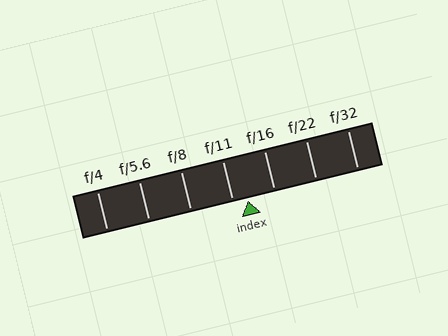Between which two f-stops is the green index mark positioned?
The index mark is between f/11 and f/16.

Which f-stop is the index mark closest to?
The index mark is closest to f/11.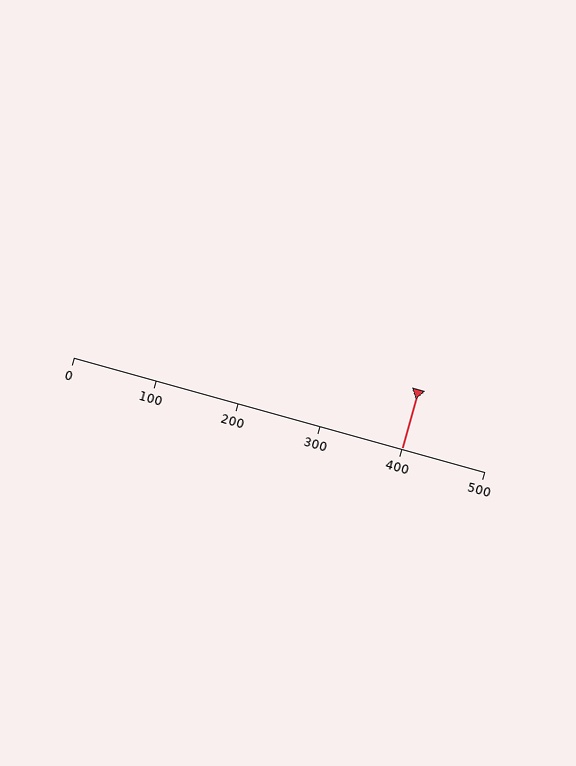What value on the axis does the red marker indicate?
The marker indicates approximately 400.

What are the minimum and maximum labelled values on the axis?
The axis runs from 0 to 500.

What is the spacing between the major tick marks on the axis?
The major ticks are spaced 100 apart.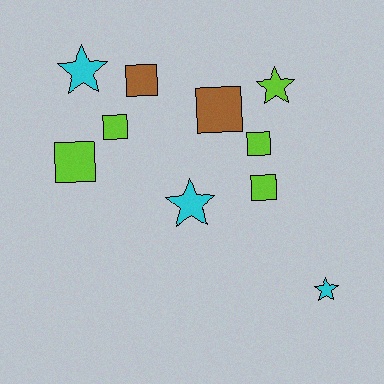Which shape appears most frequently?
Square, with 6 objects.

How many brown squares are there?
There are 2 brown squares.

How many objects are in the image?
There are 10 objects.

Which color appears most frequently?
Lime, with 5 objects.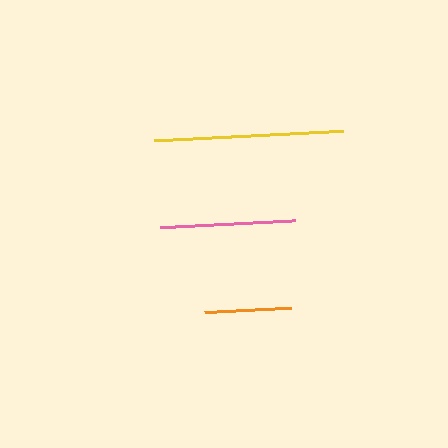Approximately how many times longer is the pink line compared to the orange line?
The pink line is approximately 1.6 times the length of the orange line.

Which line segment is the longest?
The yellow line is the longest at approximately 190 pixels.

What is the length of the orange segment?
The orange segment is approximately 87 pixels long.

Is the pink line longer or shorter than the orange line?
The pink line is longer than the orange line.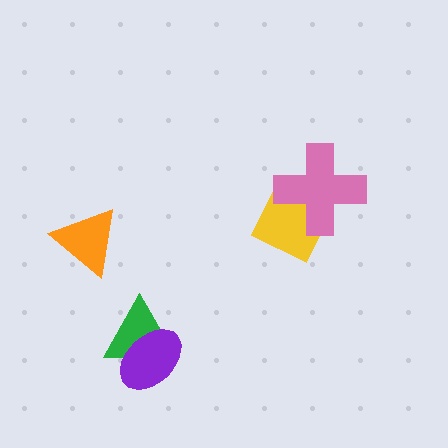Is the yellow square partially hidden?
Yes, it is partially covered by another shape.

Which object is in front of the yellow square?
The pink cross is in front of the yellow square.